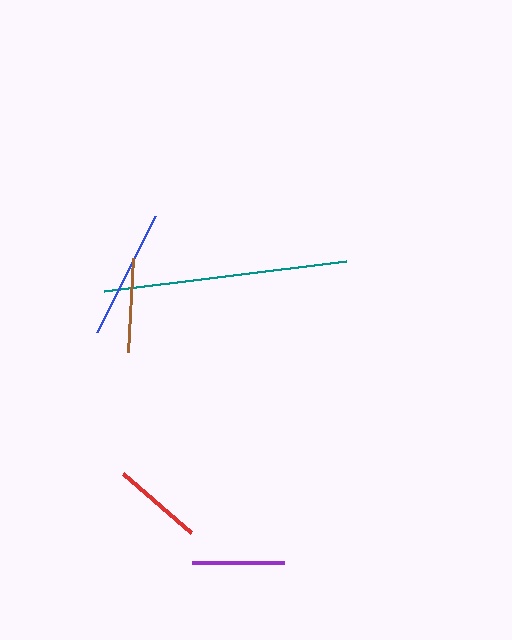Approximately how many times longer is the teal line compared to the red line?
The teal line is approximately 2.7 times the length of the red line.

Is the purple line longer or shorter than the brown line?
The brown line is longer than the purple line.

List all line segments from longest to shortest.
From longest to shortest: teal, blue, brown, purple, red.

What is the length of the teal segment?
The teal segment is approximately 243 pixels long.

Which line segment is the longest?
The teal line is the longest at approximately 243 pixels.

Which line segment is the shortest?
The red line is the shortest at approximately 90 pixels.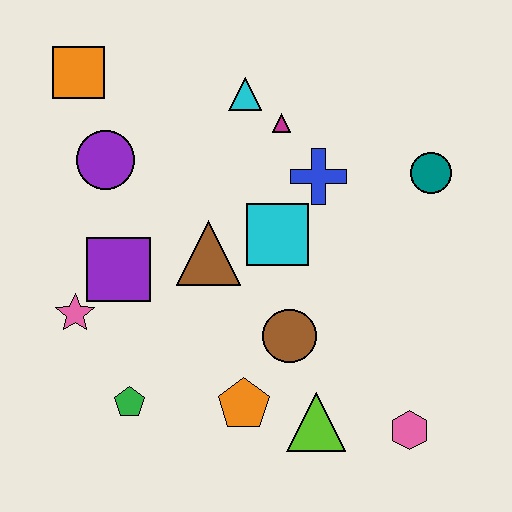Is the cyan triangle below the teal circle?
No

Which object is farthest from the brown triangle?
The pink hexagon is farthest from the brown triangle.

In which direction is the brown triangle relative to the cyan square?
The brown triangle is to the left of the cyan square.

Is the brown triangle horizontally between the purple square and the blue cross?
Yes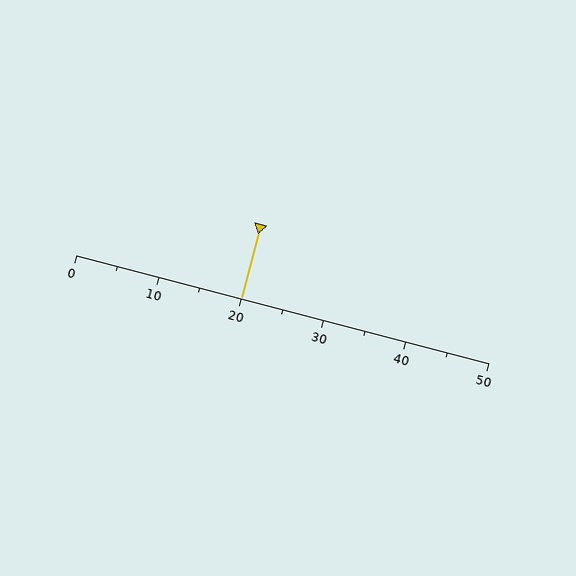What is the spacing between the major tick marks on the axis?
The major ticks are spaced 10 apart.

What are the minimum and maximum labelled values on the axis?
The axis runs from 0 to 50.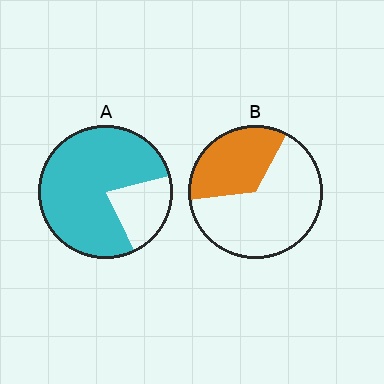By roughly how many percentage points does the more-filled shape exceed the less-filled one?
By roughly 45 percentage points (A over B).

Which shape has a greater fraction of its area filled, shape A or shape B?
Shape A.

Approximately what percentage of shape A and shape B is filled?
A is approximately 80% and B is approximately 35%.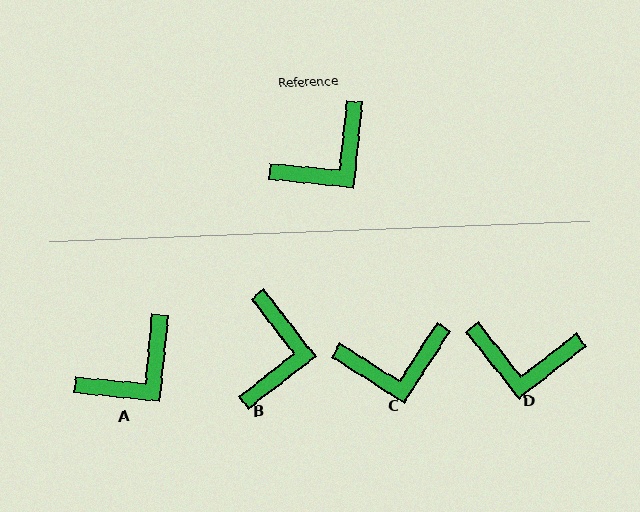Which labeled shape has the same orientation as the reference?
A.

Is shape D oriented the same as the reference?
No, it is off by about 46 degrees.